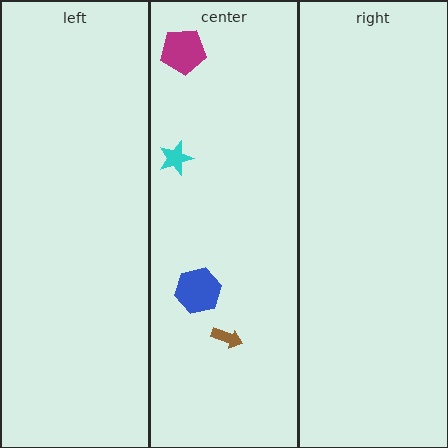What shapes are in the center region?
The cyan star, the brown arrow, the magenta pentagon, the blue hexagon.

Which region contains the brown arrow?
The center region.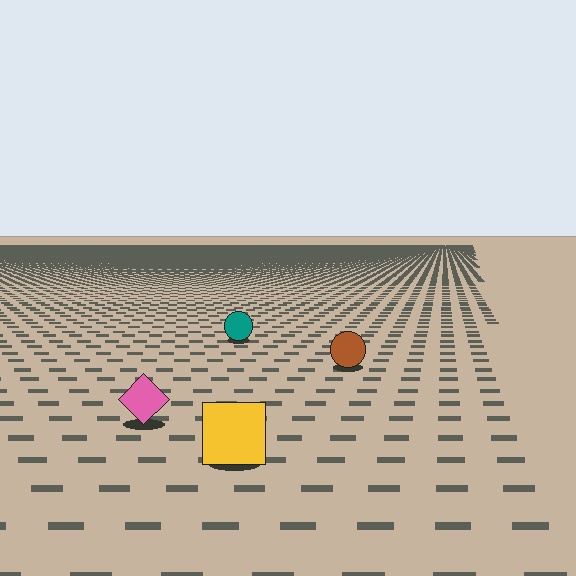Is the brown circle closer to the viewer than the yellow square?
No. The yellow square is closer — you can tell from the texture gradient: the ground texture is coarser near it.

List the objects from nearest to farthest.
From nearest to farthest: the yellow square, the pink diamond, the brown circle, the teal circle.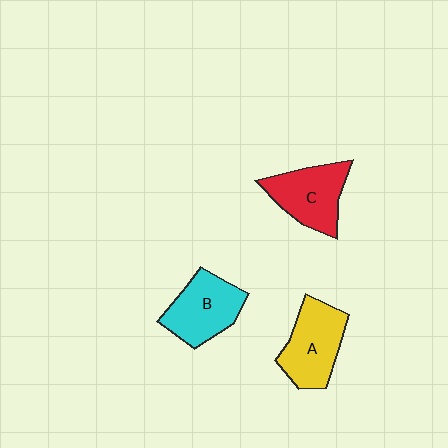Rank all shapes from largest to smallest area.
From largest to smallest: A (yellow), B (cyan), C (red).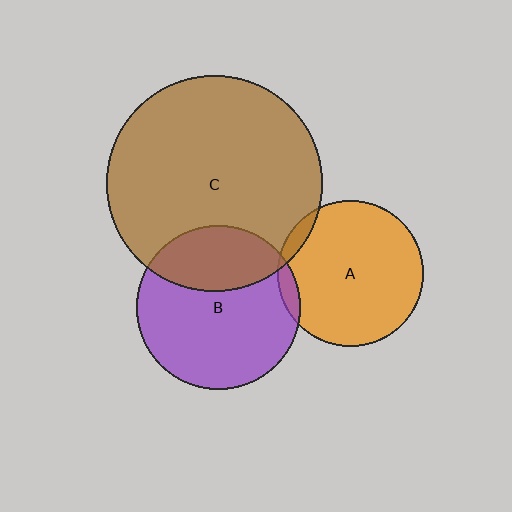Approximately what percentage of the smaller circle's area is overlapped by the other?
Approximately 5%.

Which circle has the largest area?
Circle C (brown).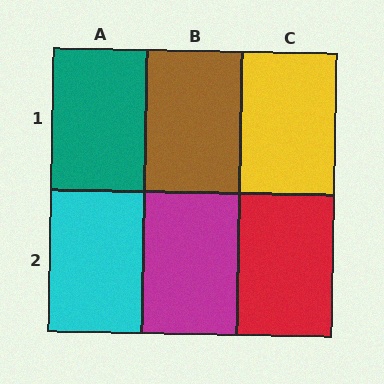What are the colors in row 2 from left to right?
Cyan, magenta, red.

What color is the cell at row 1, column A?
Teal.